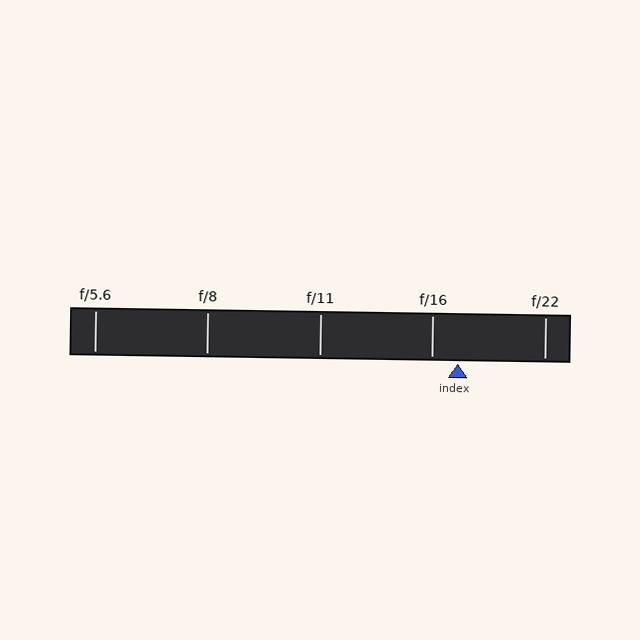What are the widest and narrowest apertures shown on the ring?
The widest aperture shown is f/5.6 and the narrowest is f/22.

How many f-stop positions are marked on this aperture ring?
There are 5 f-stop positions marked.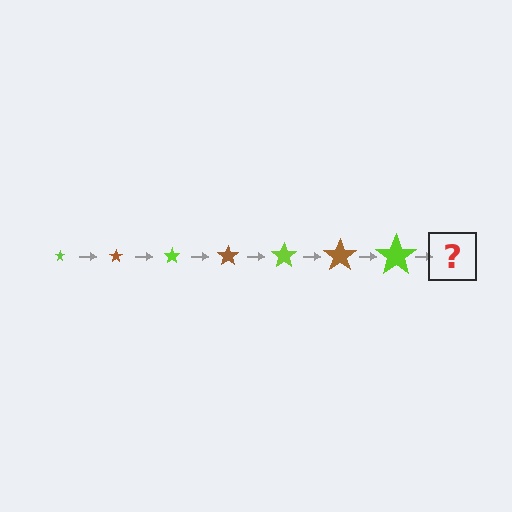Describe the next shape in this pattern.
It should be a brown star, larger than the previous one.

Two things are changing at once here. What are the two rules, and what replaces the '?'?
The two rules are that the star grows larger each step and the color cycles through lime and brown. The '?' should be a brown star, larger than the previous one.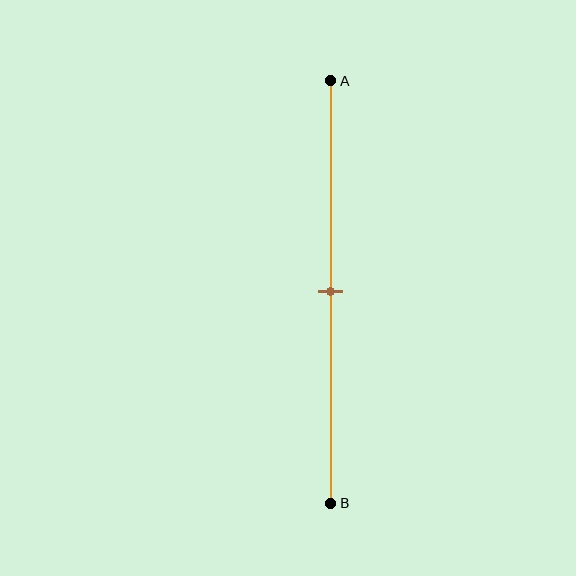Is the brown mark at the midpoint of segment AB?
Yes, the mark is approximately at the midpoint.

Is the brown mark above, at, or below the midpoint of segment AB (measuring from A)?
The brown mark is approximately at the midpoint of segment AB.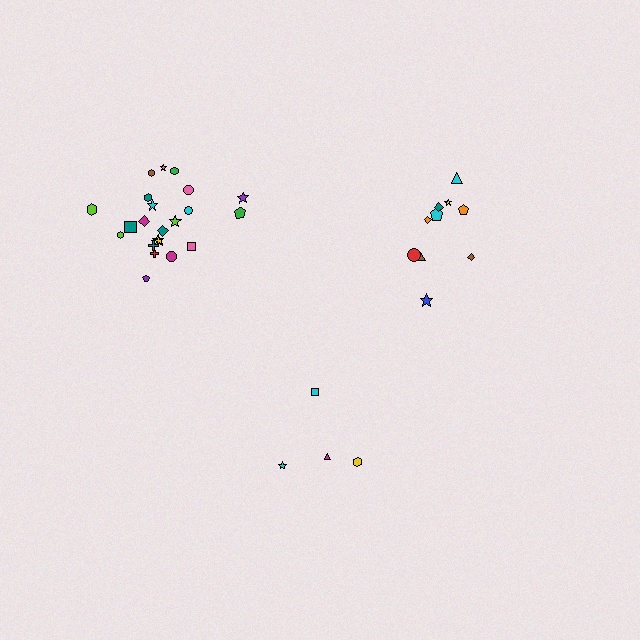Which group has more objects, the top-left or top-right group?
The top-left group.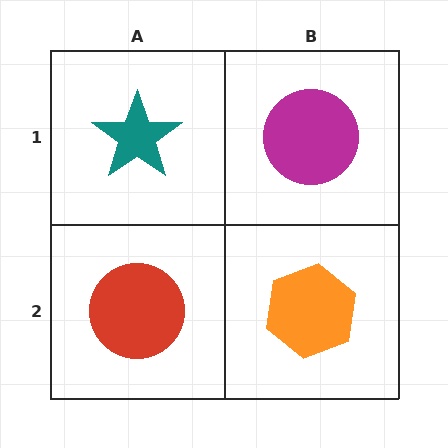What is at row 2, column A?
A red circle.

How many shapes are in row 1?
2 shapes.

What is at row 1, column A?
A teal star.